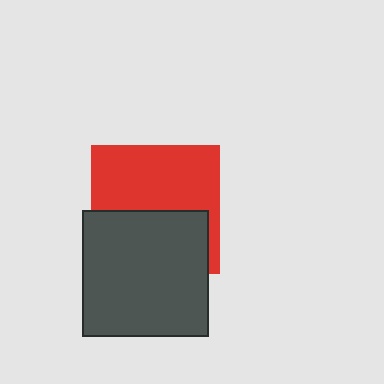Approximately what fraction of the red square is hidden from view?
Roughly 46% of the red square is hidden behind the dark gray square.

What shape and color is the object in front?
The object in front is a dark gray square.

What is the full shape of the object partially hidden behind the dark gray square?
The partially hidden object is a red square.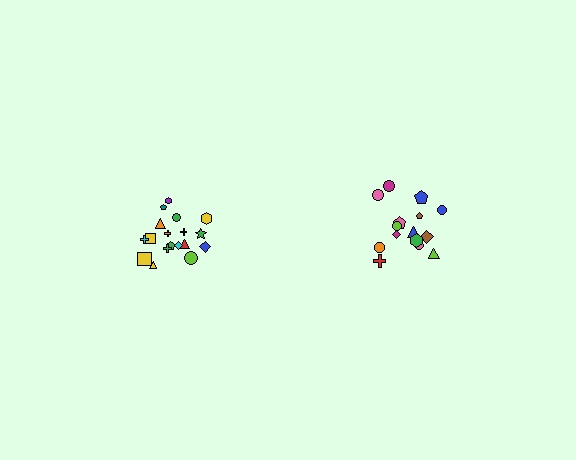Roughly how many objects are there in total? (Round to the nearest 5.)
Roughly 35 objects in total.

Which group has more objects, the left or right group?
The left group.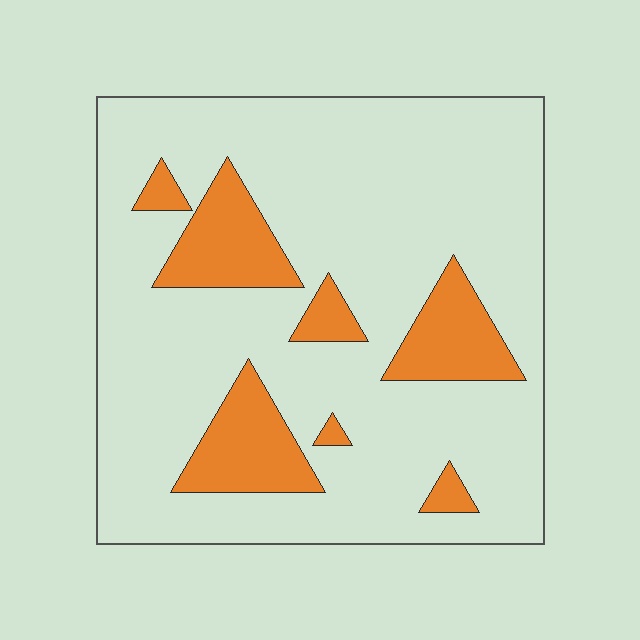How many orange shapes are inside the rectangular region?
7.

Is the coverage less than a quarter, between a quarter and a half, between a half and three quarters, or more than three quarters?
Less than a quarter.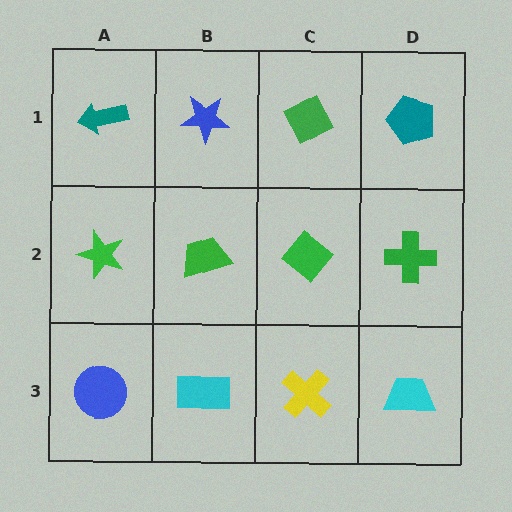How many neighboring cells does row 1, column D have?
2.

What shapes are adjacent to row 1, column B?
A green trapezoid (row 2, column B), a teal arrow (row 1, column A), a green diamond (row 1, column C).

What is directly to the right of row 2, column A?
A green trapezoid.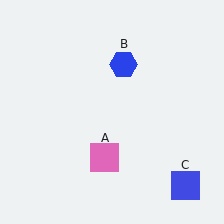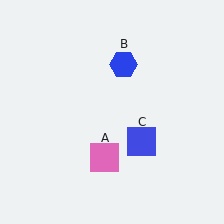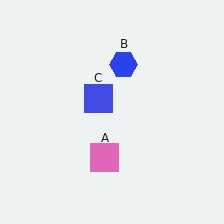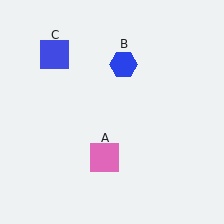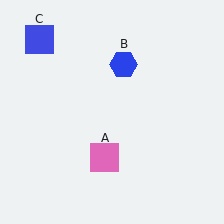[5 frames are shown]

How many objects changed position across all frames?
1 object changed position: blue square (object C).